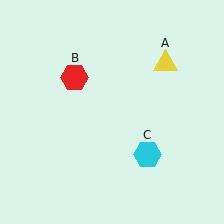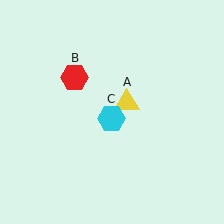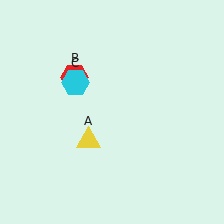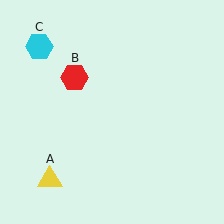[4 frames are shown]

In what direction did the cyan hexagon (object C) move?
The cyan hexagon (object C) moved up and to the left.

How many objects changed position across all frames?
2 objects changed position: yellow triangle (object A), cyan hexagon (object C).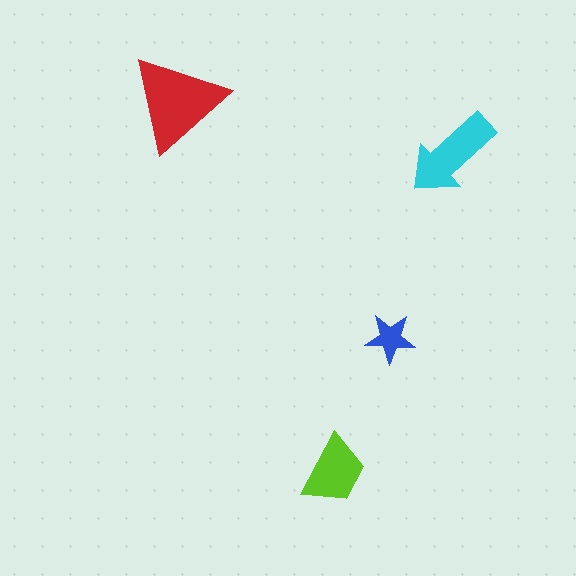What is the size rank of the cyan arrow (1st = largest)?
2nd.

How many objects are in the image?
There are 4 objects in the image.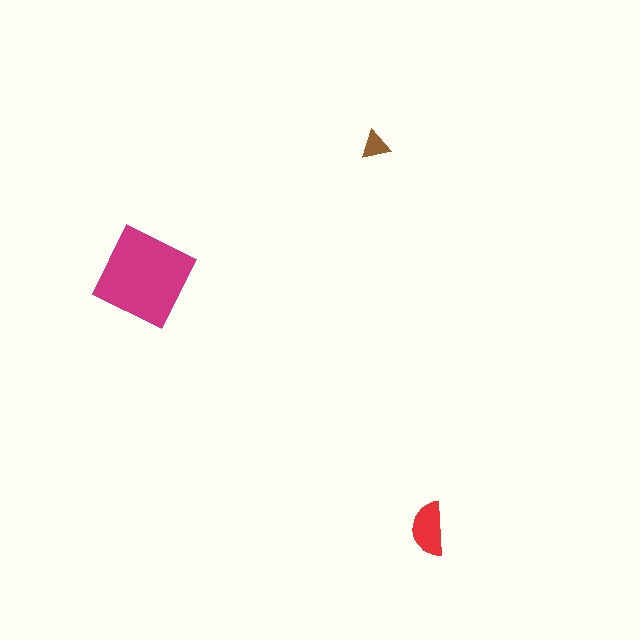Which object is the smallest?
The brown triangle.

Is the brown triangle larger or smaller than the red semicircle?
Smaller.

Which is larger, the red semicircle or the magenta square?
The magenta square.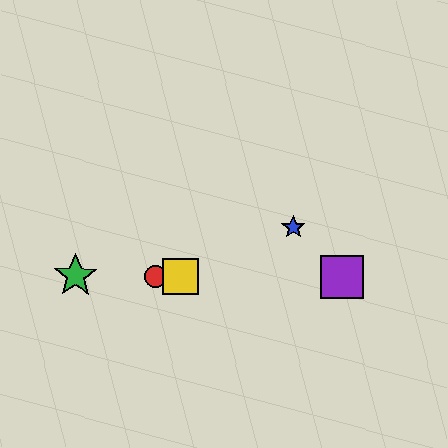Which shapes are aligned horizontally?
The red circle, the green star, the yellow square, the purple square are aligned horizontally.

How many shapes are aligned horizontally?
4 shapes (the red circle, the green star, the yellow square, the purple square) are aligned horizontally.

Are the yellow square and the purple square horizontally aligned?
Yes, both are at y≈276.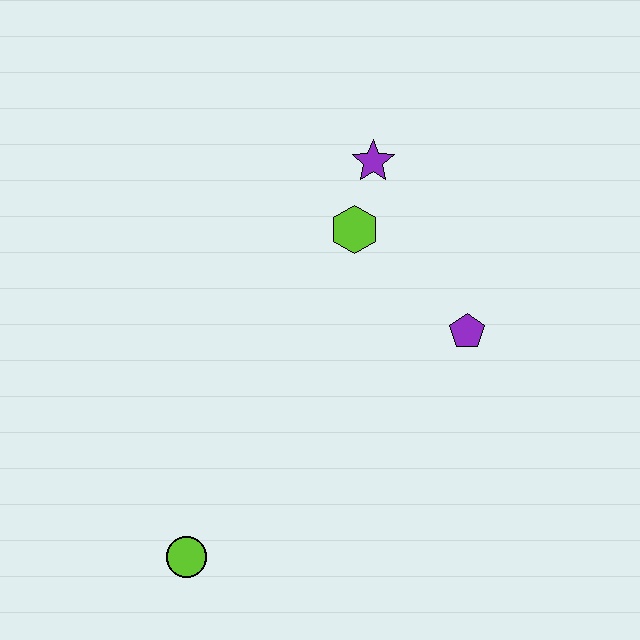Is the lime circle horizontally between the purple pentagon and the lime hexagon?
No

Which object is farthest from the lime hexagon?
The lime circle is farthest from the lime hexagon.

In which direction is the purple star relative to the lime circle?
The purple star is above the lime circle.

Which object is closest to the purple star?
The lime hexagon is closest to the purple star.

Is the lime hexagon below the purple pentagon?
No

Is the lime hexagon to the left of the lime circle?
No